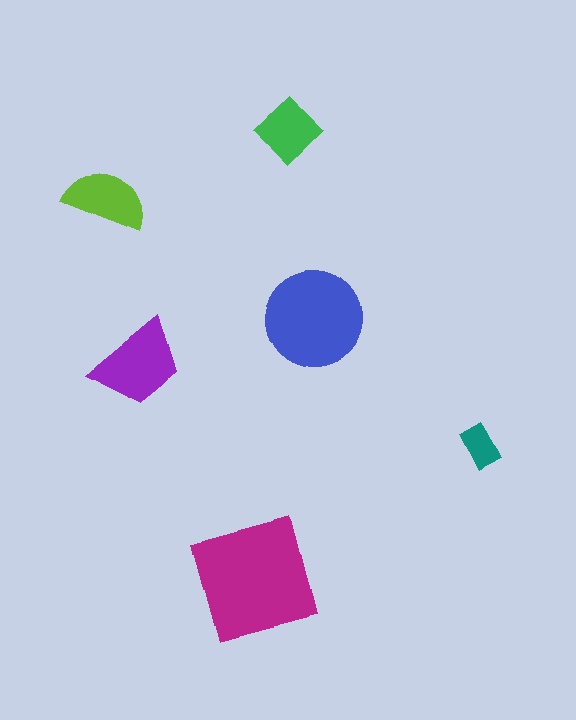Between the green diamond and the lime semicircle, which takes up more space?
The lime semicircle.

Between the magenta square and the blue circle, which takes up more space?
The magenta square.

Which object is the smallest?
The teal rectangle.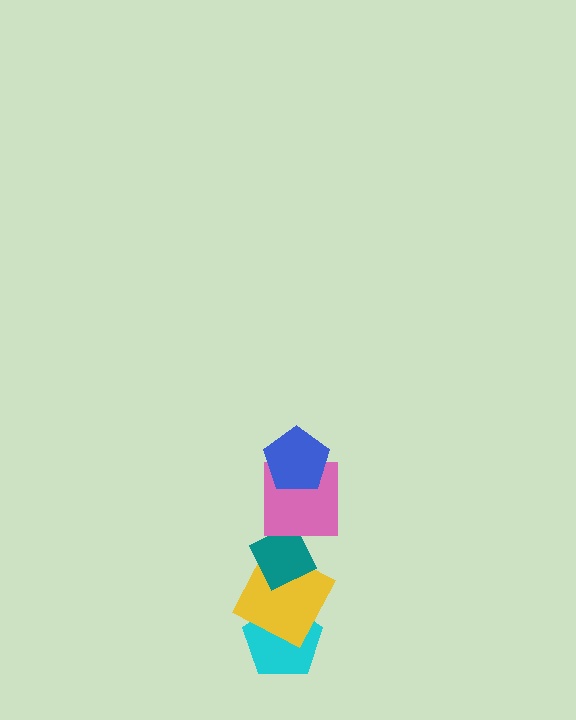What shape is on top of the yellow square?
The teal diamond is on top of the yellow square.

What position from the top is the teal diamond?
The teal diamond is 3rd from the top.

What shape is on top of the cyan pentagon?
The yellow square is on top of the cyan pentagon.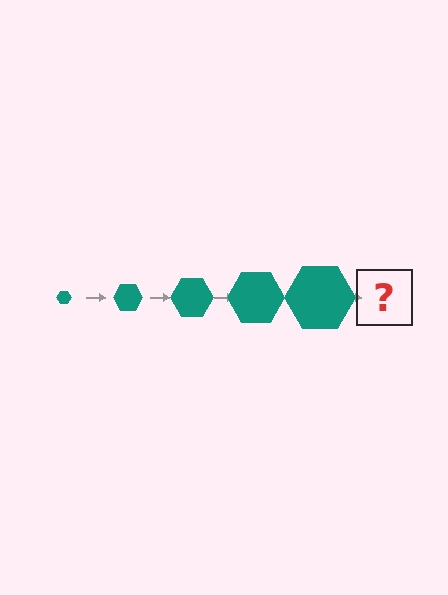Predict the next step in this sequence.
The next step is a teal hexagon, larger than the previous one.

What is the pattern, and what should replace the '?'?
The pattern is that the hexagon gets progressively larger each step. The '?' should be a teal hexagon, larger than the previous one.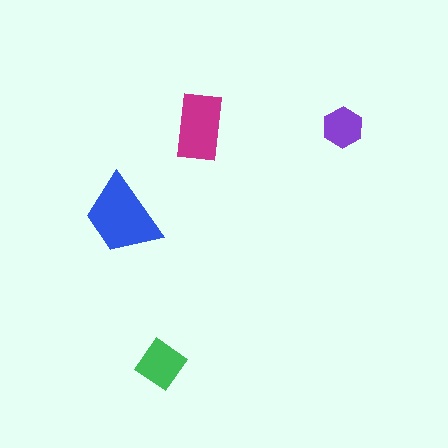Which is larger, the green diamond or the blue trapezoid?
The blue trapezoid.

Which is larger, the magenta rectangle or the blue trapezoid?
The blue trapezoid.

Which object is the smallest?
The purple hexagon.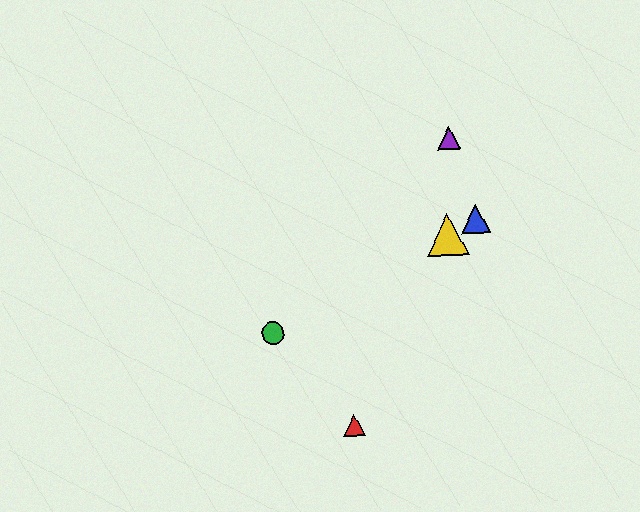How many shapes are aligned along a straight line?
3 shapes (the blue triangle, the green circle, the yellow triangle) are aligned along a straight line.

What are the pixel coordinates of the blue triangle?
The blue triangle is at (476, 219).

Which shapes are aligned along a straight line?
The blue triangle, the green circle, the yellow triangle are aligned along a straight line.